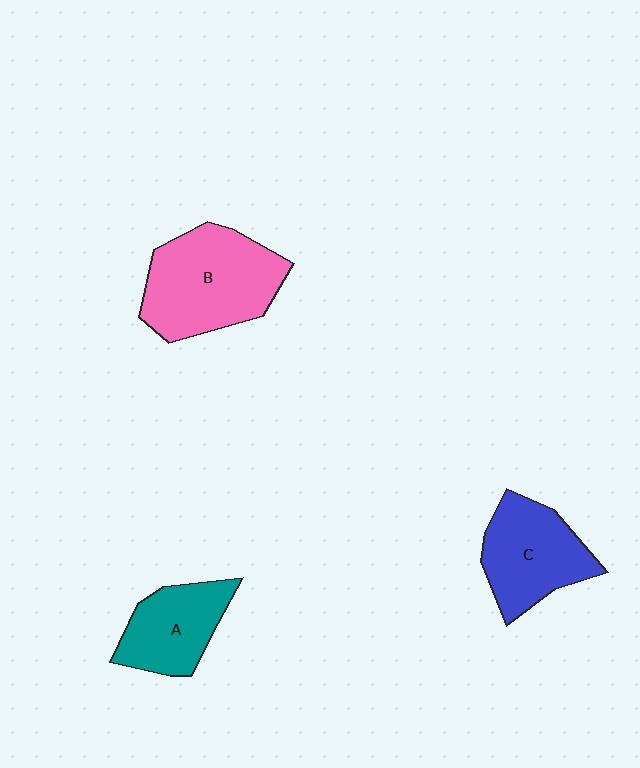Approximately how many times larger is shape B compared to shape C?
Approximately 1.3 times.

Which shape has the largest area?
Shape B (pink).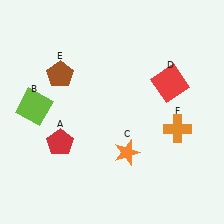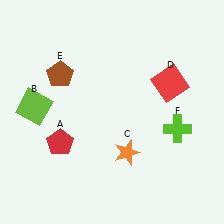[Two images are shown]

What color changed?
The cross (F) changed from orange in Image 1 to lime in Image 2.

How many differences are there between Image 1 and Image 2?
There is 1 difference between the two images.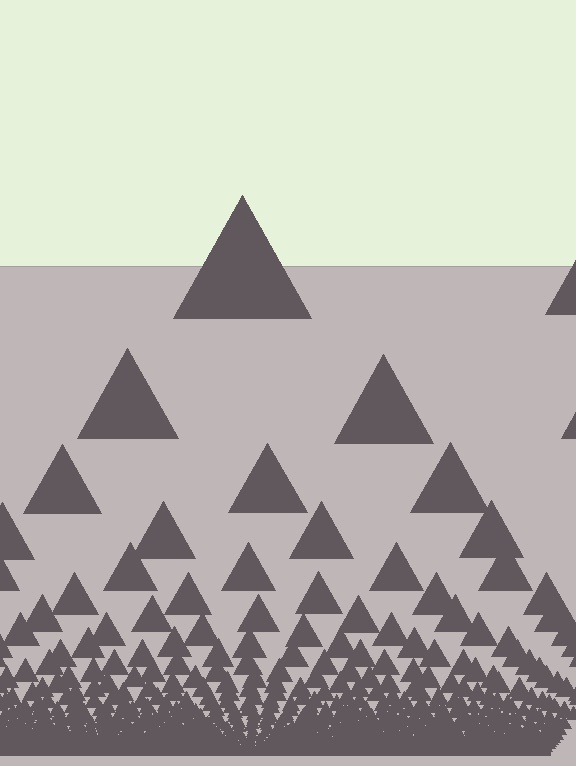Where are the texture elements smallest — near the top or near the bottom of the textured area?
Near the bottom.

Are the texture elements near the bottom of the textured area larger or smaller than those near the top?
Smaller. The gradient is inverted — elements near the bottom are smaller and denser.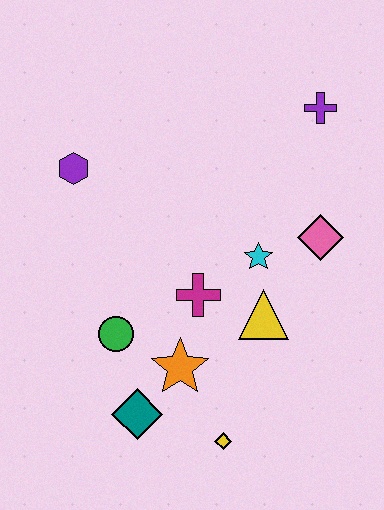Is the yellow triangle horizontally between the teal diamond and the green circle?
No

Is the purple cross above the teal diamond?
Yes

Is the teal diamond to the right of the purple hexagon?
Yes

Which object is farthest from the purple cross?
The teal diamond is farthest from the purple cross.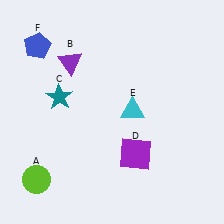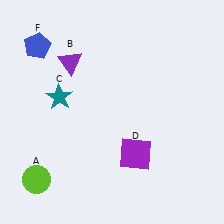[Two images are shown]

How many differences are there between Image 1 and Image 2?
There is 1 difference between the two images.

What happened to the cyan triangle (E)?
The cyan triangle (E) was removed in Image 2. It was in the top-right area of Image 1.